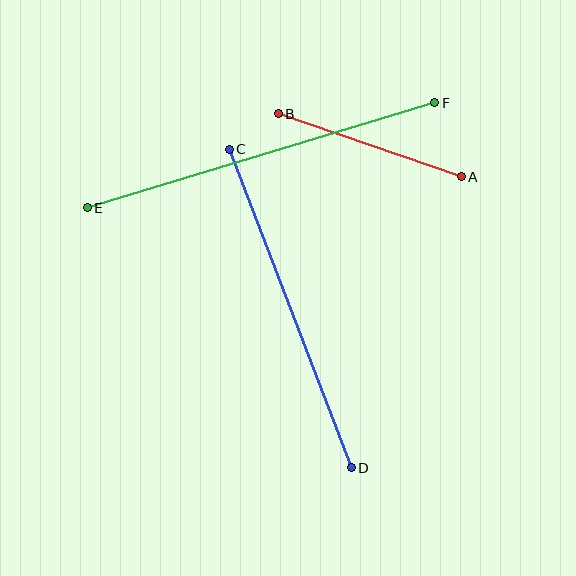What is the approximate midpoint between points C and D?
The midpoint is at approximately (290, 309) pixels.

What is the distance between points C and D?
The distance is approximately 341 pixels.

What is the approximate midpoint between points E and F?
The midpoint is at approximately (261, 155) pixels.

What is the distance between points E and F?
The distance is approximately 363 pixels.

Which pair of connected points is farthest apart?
Points E and F are farthest apart.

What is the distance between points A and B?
The distance is approximately 194 pixels.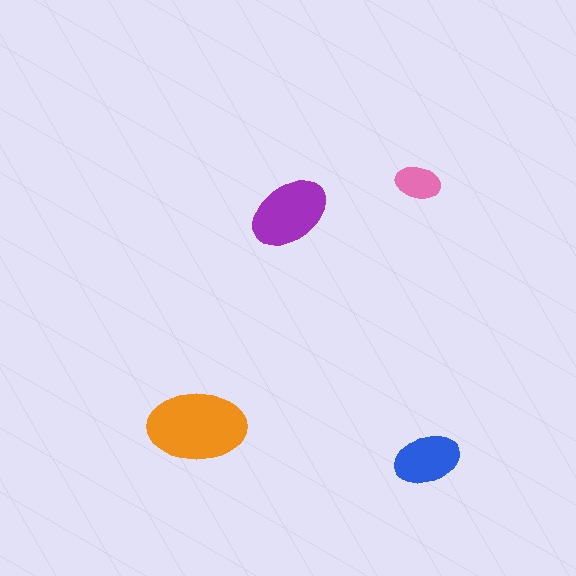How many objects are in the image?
There are 4 objects in the image.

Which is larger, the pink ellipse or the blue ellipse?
The blue one.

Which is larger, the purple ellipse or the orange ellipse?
The orange one.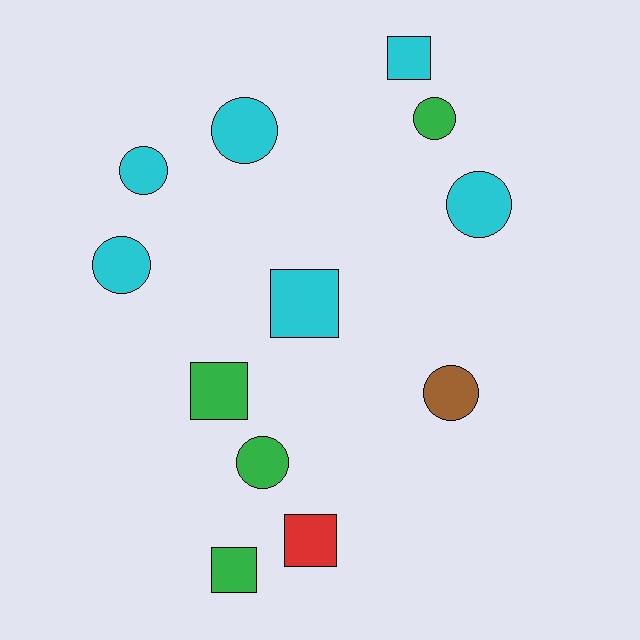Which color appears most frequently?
Cyan, with 6 objects.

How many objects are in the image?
There are 12 objects.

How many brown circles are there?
There is 1 brown circle.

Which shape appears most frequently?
Circle, with 7 objects.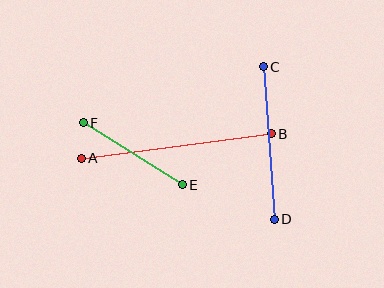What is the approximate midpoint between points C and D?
The midpoint is at approximately (269, 143) pixels.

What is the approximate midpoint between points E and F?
The midpoint is at approximately (133, 154) pixels.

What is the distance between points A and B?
The distance is approximately 192 pixels.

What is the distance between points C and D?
The distance is approximately 153 pixels.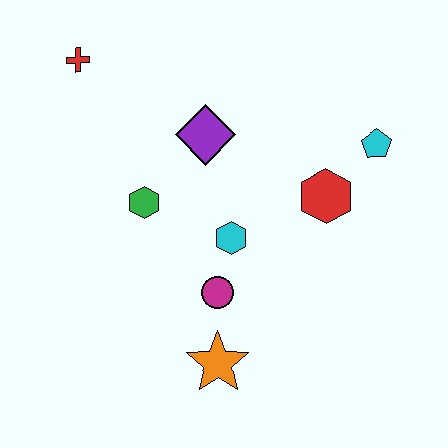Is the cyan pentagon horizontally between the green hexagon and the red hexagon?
No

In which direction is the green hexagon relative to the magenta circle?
The green hexagon is above the magenta circle.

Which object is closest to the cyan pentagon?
The red hexagon is closest to the cyan pentagon.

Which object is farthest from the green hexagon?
The cyan pentagon is farthest from the green hexagon.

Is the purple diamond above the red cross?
No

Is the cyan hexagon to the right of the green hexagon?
Yes